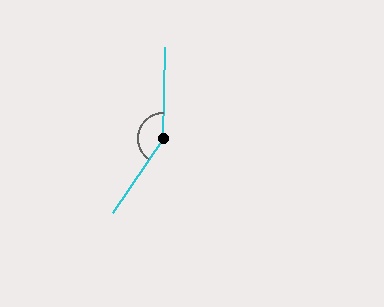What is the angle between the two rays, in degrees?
Approximately 147 degrees.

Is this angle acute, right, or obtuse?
It is obtuse.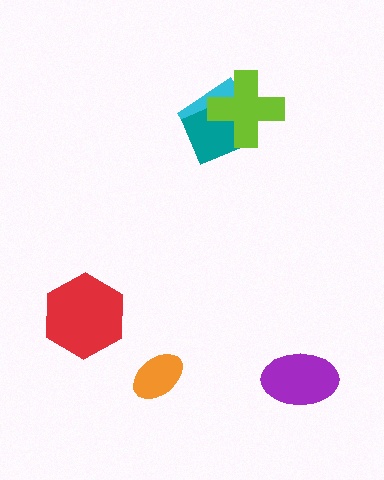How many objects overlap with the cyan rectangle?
2 objects overlap with the cyan rectangle.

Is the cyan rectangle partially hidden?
Yes, it is partially covered by another shape.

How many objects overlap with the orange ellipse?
0 objects overlap with the orange ellipse.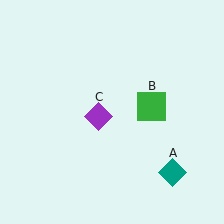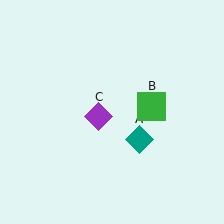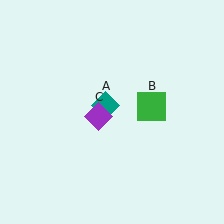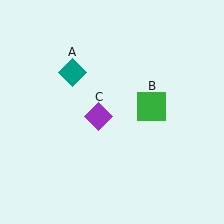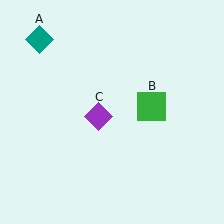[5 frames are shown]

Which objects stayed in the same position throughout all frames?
Green square (object B) and purple diamond (object C) remained stationary.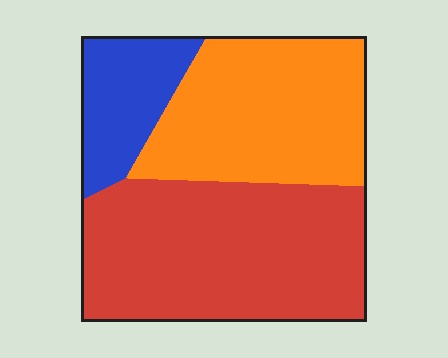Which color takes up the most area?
Red, at roughly 50%.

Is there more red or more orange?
Red.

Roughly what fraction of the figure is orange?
Orange takes up between a quarter and a half of the figure.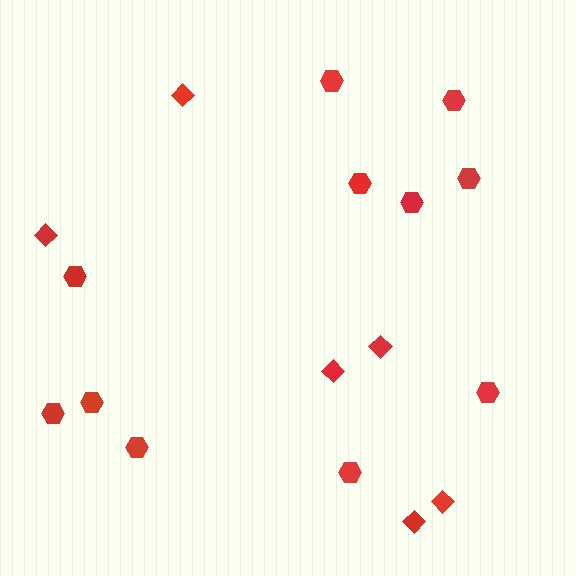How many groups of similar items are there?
There are 2 groups: one group of hexagons (11) and one group of diamonds (6).